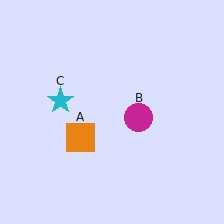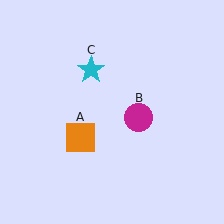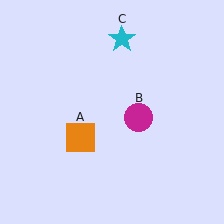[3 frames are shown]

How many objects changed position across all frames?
1 object changed position: cyan star (object C).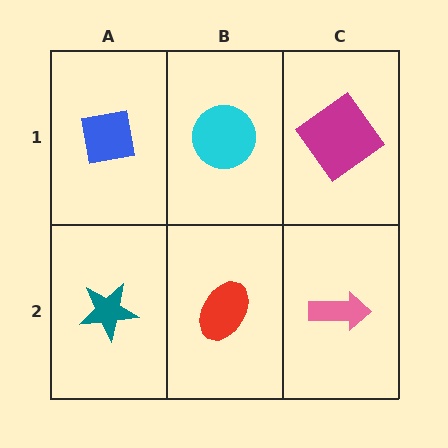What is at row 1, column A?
A blue square.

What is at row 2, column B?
A red ellipse.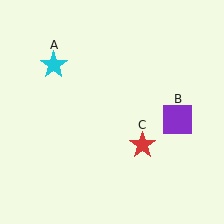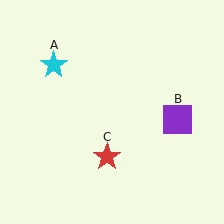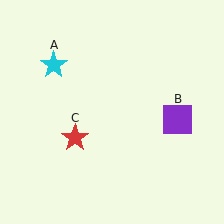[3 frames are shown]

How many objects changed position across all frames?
1 object changed position: red star (object C).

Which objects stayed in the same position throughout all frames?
Cyan star (object A) and purple square (object B) remained stationary.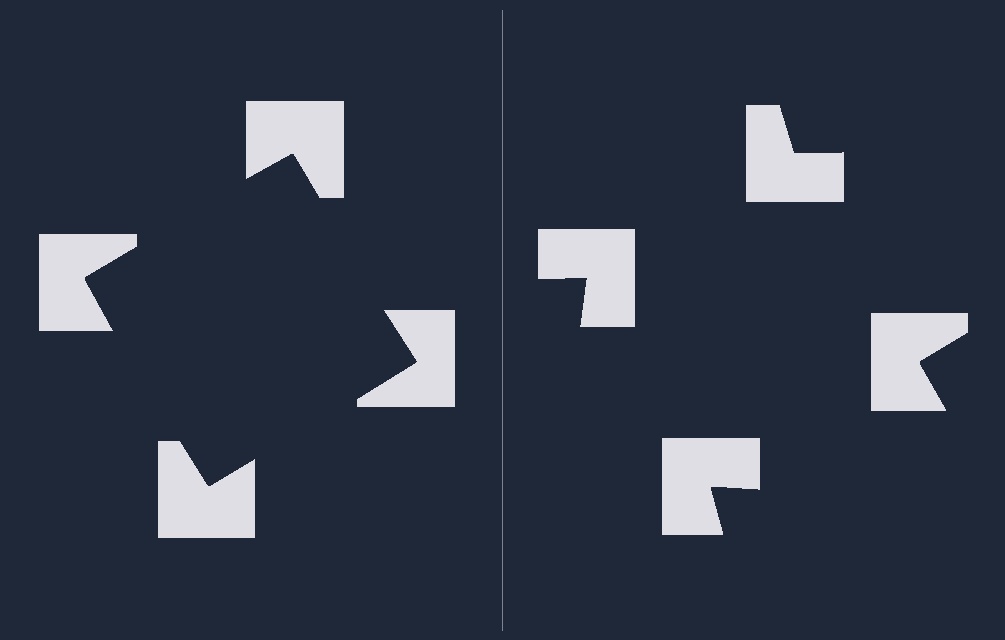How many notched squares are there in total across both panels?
8 — 4 on each side.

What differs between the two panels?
The notched squares are positioned identically on both sides; only the wedge orientations differ. On the left they align to a square; on the right they are misaligned.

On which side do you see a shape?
An illusory square appears on the left side. On the right side the wedge cuts are rotated, so no coherent shape forms.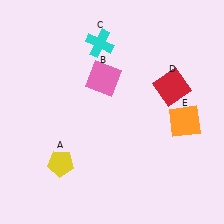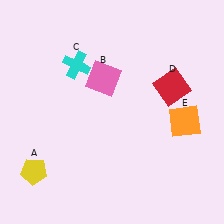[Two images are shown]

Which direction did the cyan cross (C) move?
The cyan cross (C) moved left.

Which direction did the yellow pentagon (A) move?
The yellow pentagon (A) moved left.